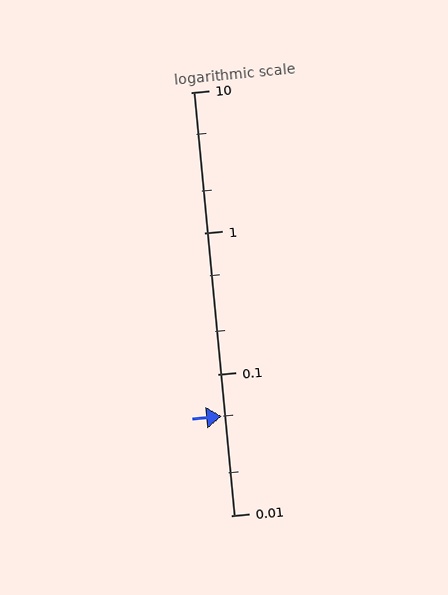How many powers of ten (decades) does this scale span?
The scale spans 3 decades, from 0.01 to 10.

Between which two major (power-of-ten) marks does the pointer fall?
The pointer is between 0.01 and 0.1.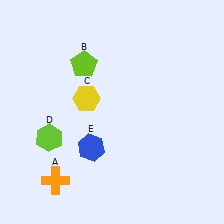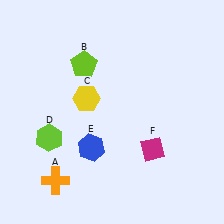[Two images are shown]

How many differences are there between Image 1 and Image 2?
There is 1 difference between the two images.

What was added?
A magenta diamond (F) was added in Image 2.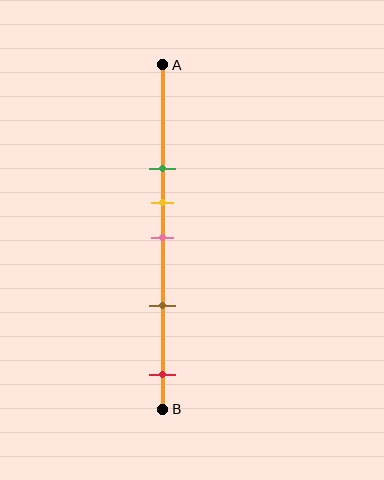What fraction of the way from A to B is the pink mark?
The pink mark is approximately 50% (0.5) of the way from A to B.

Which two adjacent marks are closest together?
The yellow and pink marks are the closest adjacent pair.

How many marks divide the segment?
There are 5 marks dividing the segment.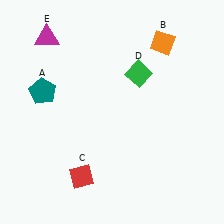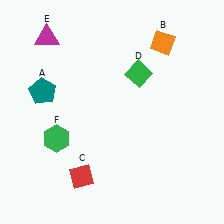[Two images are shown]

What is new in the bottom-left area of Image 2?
A green hexagon (F) was added in the bottom-left area of Image 2.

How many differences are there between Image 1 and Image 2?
There is 1 difference between the two images.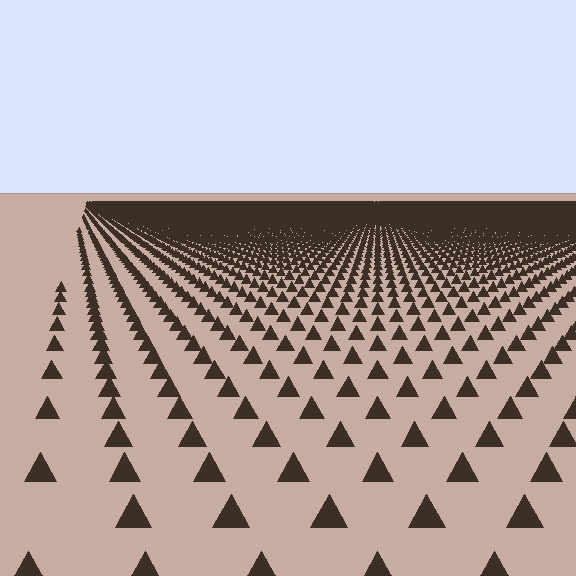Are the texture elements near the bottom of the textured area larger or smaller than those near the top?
Larger. Near the bottom, elements are closer to the viewer and appear at a bigger on-screen size.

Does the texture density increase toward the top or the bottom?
Density increases toward the top.